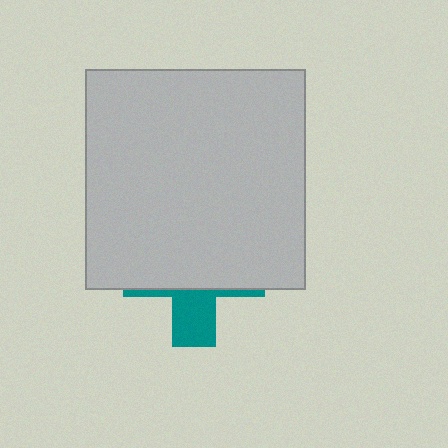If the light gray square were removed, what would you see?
You would see the complete teal cross.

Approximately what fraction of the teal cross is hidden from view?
Roughly 69% of the teal cross is hidden behind the light gray square.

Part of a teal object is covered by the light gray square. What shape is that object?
It is a cross.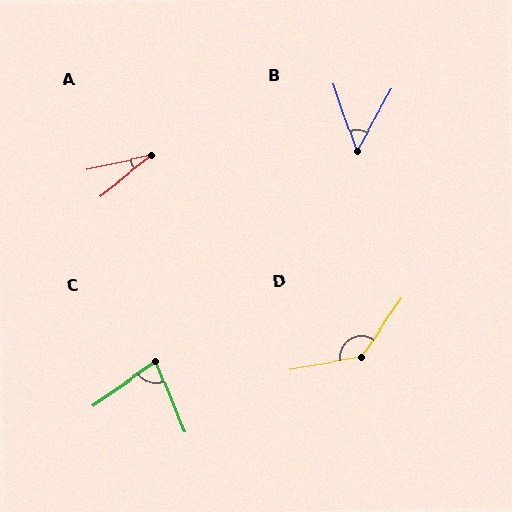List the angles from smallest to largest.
A (26°), B (48°), C (78°), D (134°).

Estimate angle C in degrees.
Approximately 78 degrees.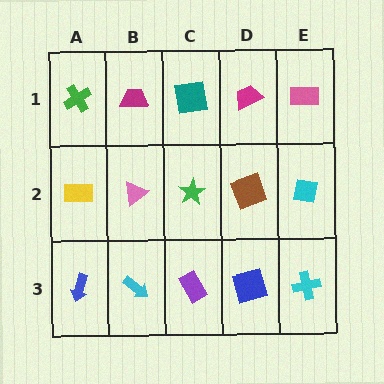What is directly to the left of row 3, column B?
A blue arrow.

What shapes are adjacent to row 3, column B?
A pink triangle (row 2, column B), a blue arrow (row 3, column A), a purple rectangle (row 3, column C).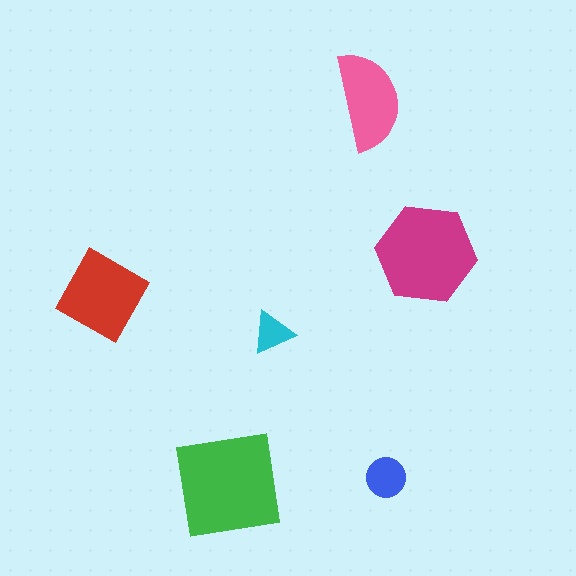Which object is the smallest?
The cyan triangle.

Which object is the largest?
The green square.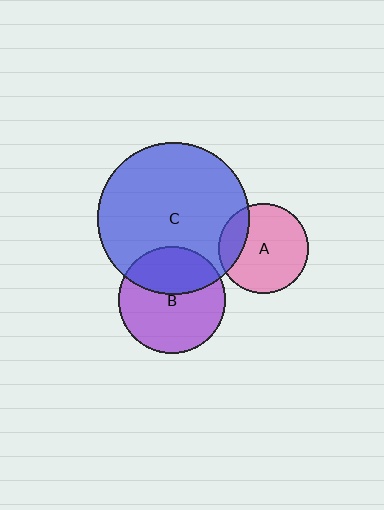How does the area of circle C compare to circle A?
Approximately 2.9 times.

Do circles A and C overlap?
Yes.